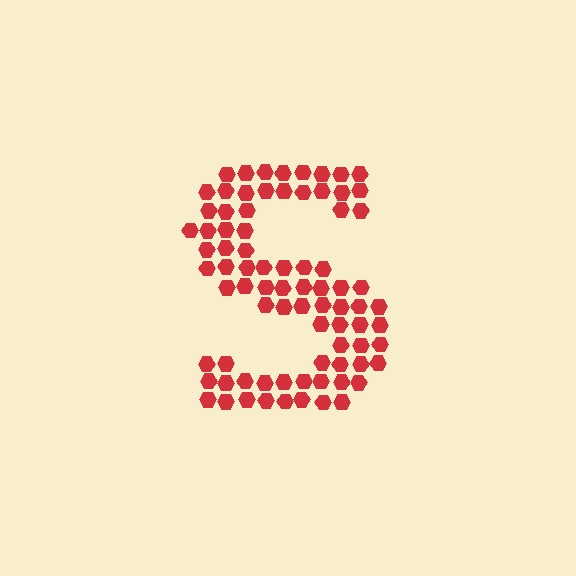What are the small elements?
The small elements are hexagons.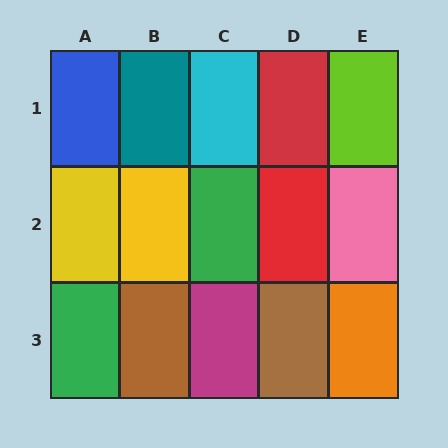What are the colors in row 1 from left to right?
Blue, teal, cyan, red, lime.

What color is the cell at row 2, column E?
Pink.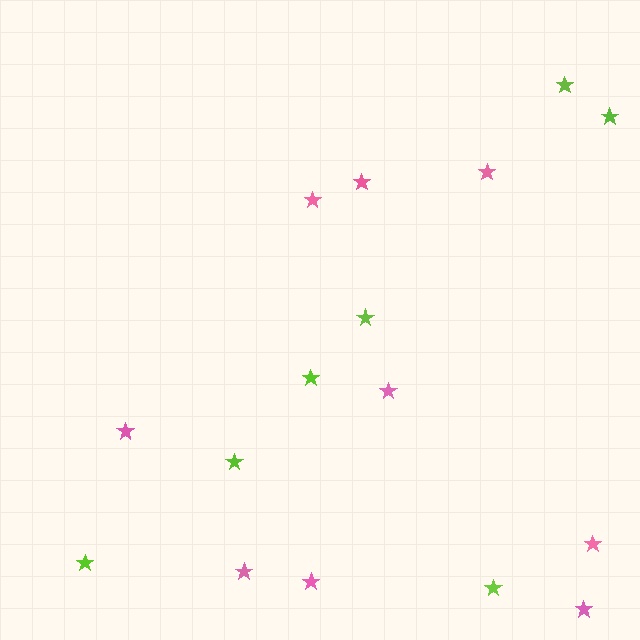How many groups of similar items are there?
There are 2 groups: one group of pink stars (9) and one group of lime stars (7).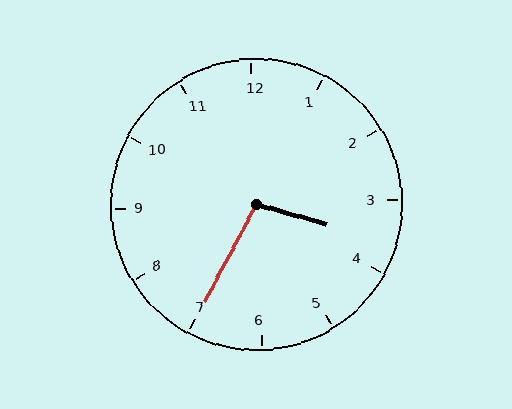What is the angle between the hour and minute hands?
Approximately 102 degrees.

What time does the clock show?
3:35.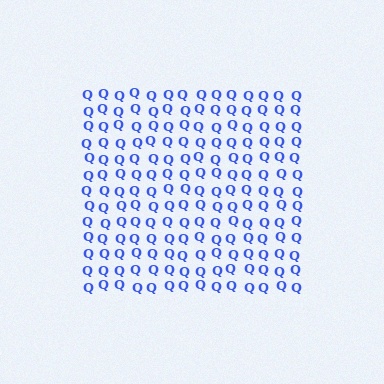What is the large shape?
The large shape is a square.